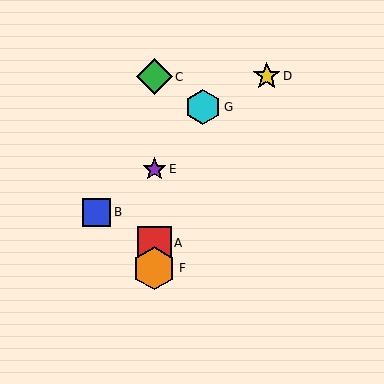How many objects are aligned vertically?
4 objects (A, C, E, F) are aligned vertically.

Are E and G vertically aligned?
No, E is at x≈154 and G is at x≈203.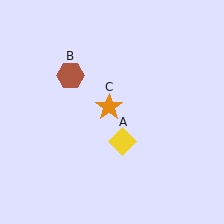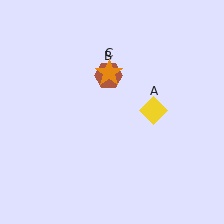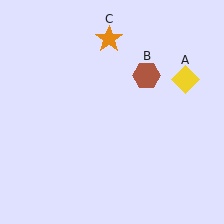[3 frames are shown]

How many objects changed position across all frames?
3 objects changed position: yellow diamond (object A), brown hexagon (object B), orange star (object C).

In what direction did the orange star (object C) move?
The orange star (object C) moved up.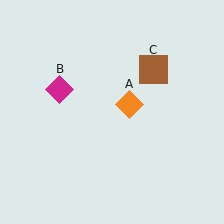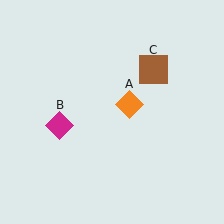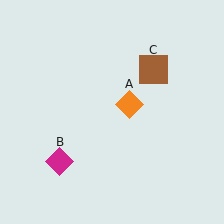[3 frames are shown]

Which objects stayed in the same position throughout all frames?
Orange diamond (object A) and brown square (object C) remained stationary.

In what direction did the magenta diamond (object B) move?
The magenta diamond (object B) moved down.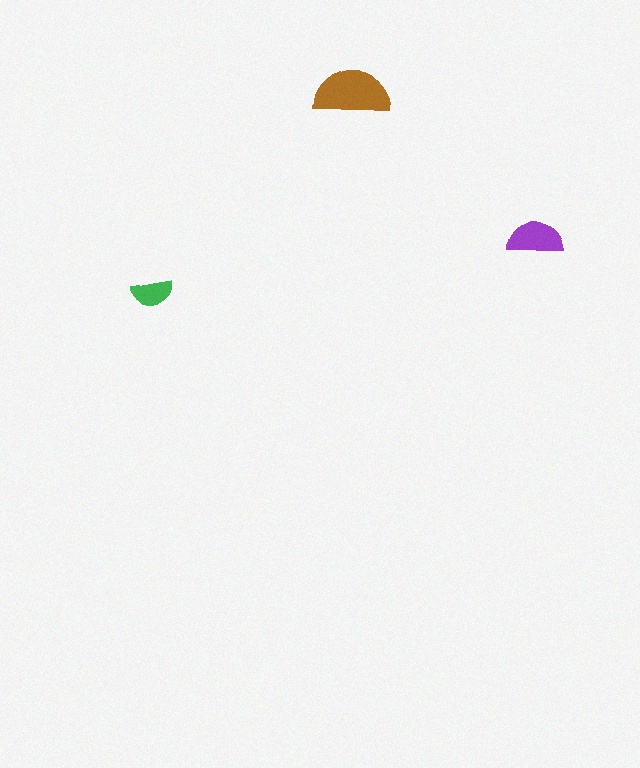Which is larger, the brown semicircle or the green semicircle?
The brown one.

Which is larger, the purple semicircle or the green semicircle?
The purple one.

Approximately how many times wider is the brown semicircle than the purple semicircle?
About 1.5 times wider.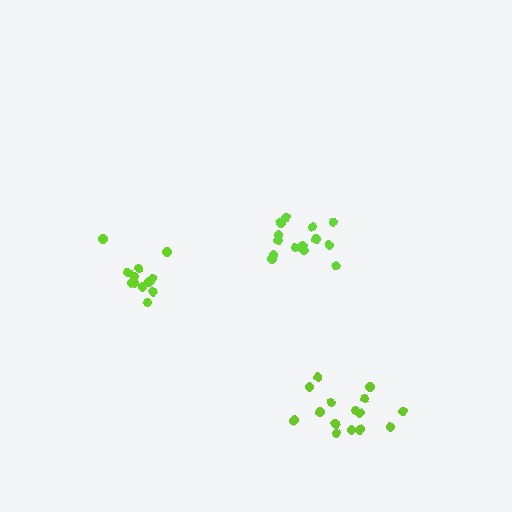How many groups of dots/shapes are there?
There are 3 groups.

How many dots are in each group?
Group 1: 12 dots, Group 2: 14 dots, Group 3: 15 dots (41 total).